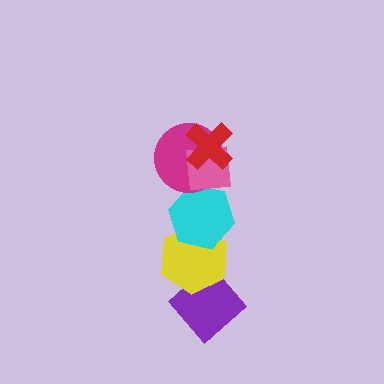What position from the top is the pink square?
The pink square is 2nd from the top.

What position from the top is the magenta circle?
The magenta circle is 3rd from the top.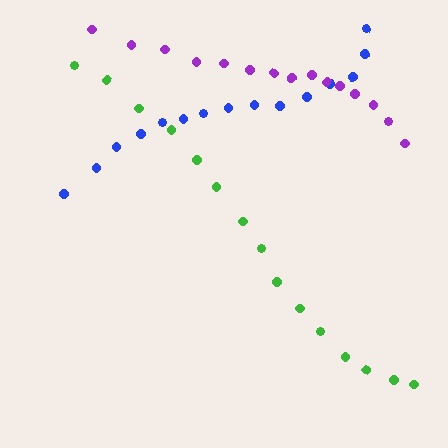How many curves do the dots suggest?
There are 3 distinct paths.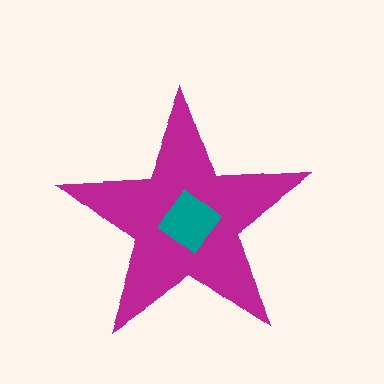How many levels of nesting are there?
2.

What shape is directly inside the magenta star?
The teal diamond.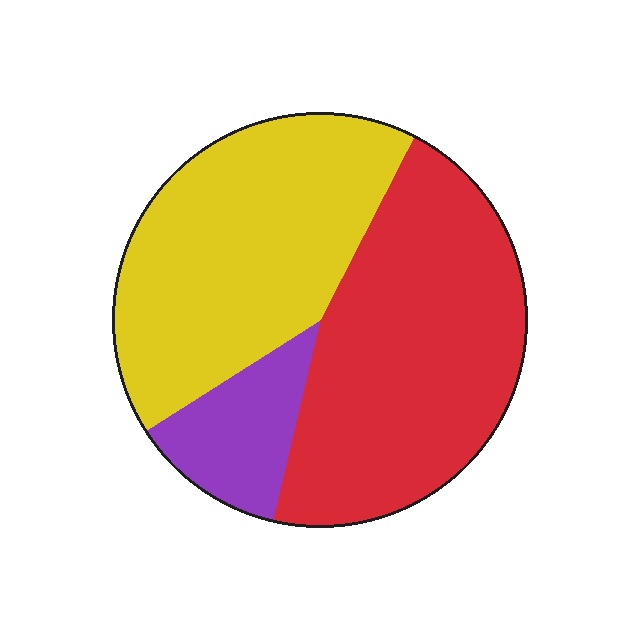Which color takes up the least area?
Purple, at roughly 10%.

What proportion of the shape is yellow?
Yellow takes up between a quarter and a half of the shape.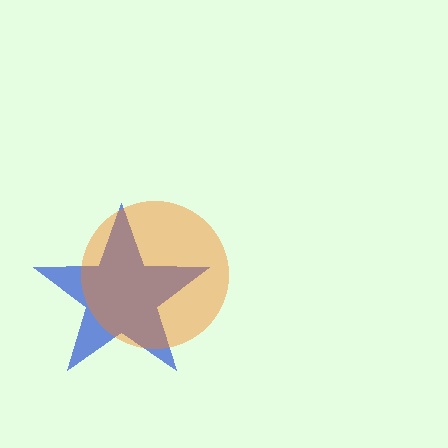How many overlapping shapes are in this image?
There are 2 overlapping shapes in the image.